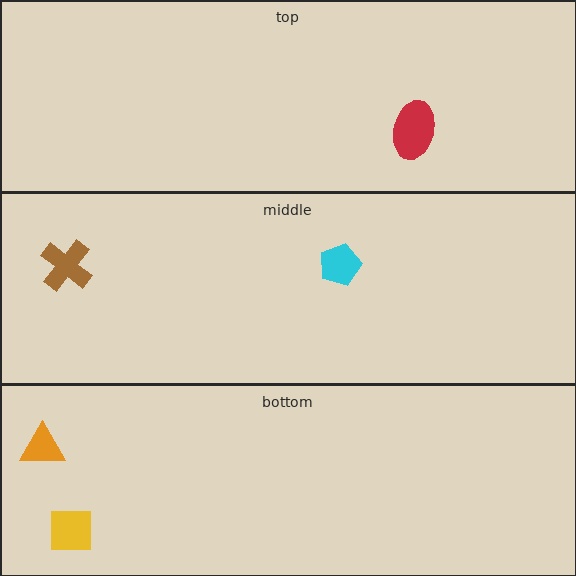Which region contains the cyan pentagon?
The middle region.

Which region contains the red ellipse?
The top region.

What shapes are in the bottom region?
The yellow square, the orange triangle.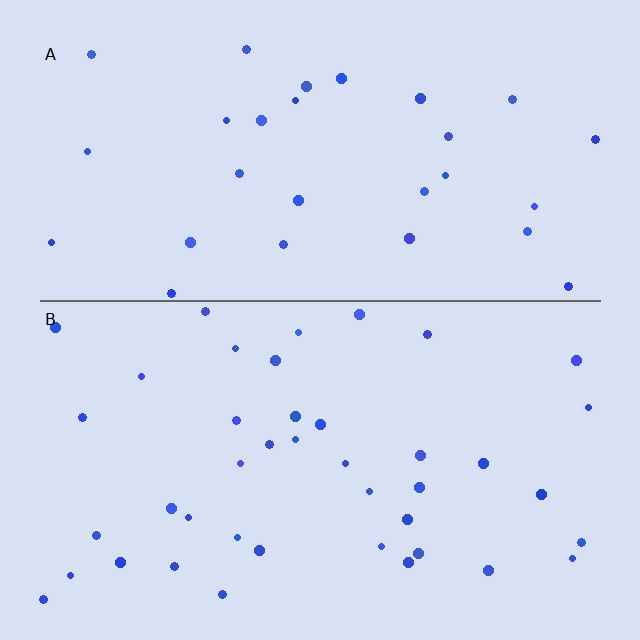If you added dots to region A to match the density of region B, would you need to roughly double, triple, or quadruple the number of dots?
Approximately double.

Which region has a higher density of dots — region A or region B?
B (the bottom).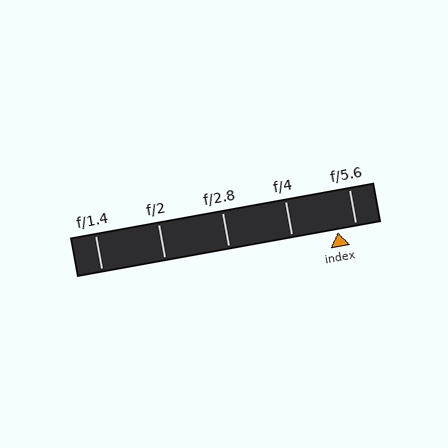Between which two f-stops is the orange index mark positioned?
The index mark is between f/4 and f/5.6.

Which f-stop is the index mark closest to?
The index mark is closest to f/5.6.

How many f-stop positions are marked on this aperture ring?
There are 5 f-stop positions marked.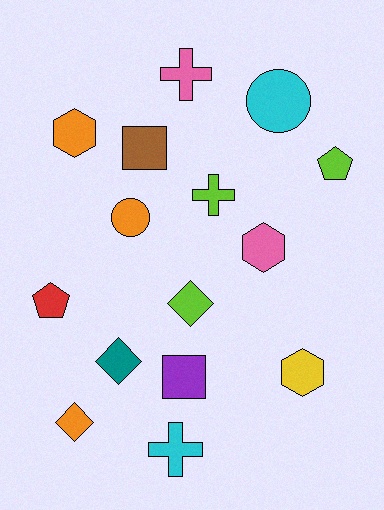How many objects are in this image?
There are 15 objects.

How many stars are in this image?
There are no stars.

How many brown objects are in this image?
There is 1 brown object.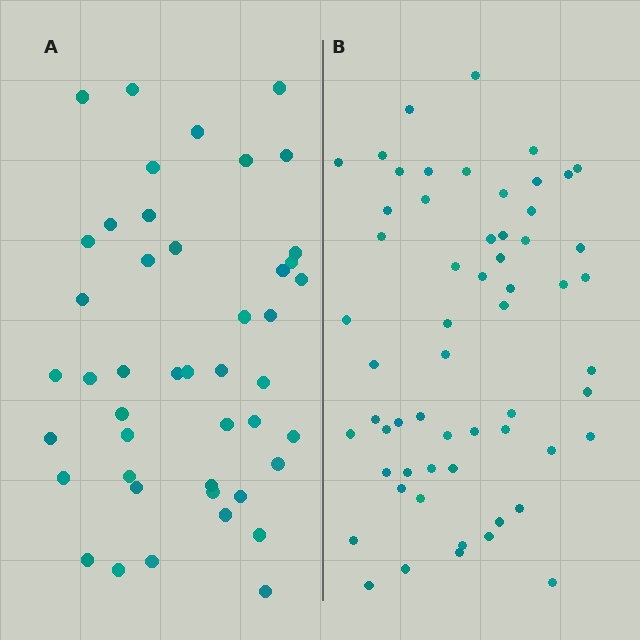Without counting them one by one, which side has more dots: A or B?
Region B (the right region) has more dots.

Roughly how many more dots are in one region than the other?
Region B has approximately 15 more dots than region A.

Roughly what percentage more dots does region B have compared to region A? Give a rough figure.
About 30% more.